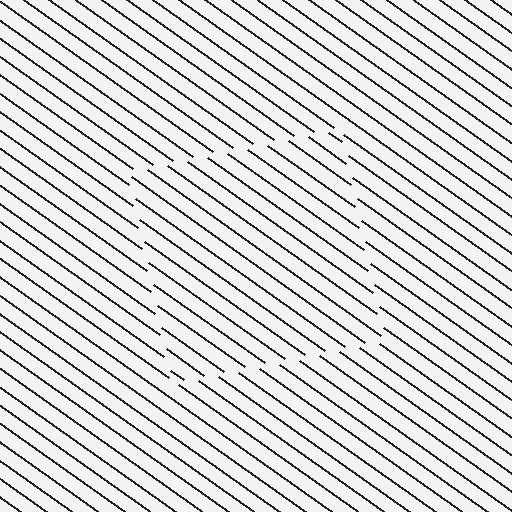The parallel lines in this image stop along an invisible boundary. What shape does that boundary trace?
An illusory square. The interior of the shape contains the same grating, shifted by half a period — the contour is defined by the phase discontinuity where line-ends from the inner and outer gratings abut.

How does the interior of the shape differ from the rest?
The interior of the shape contains the same grating, shifted by half a period — the contour is defined by the phase discontinuity where line-ends from the inner and outer gratings abut.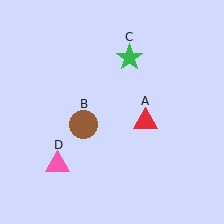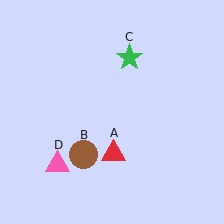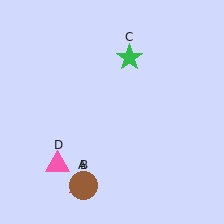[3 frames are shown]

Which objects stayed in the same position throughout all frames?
Green star (object C) and pink triangle (object D) remained stationary.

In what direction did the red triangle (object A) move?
The red triangle (object A) moved down and to the left.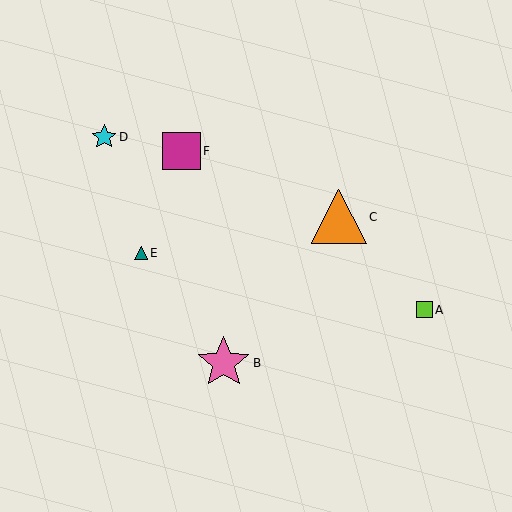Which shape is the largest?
The orange triangle (labeled C) is the largest.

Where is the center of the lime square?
The center of the lime square is at (425, 310).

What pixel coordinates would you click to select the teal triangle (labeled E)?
Click at (141, 253) to select the teal triangle E.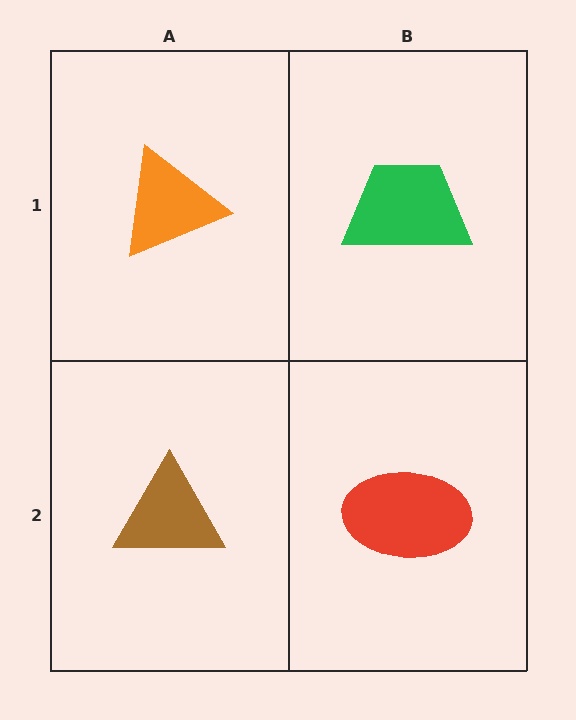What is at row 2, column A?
A brown triangle.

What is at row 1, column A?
An orange triangle.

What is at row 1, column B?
A green trapezoid.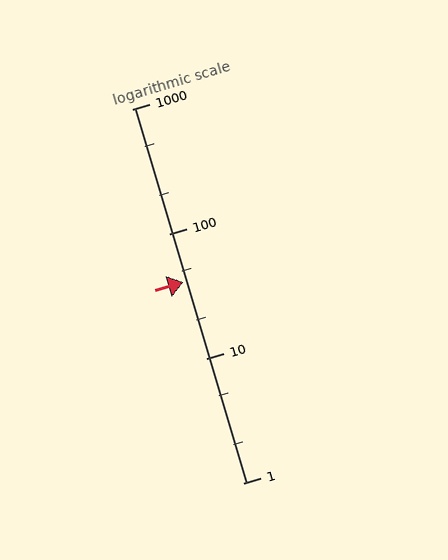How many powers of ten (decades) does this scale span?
The scale spans 3 decades, from 1 to 1000.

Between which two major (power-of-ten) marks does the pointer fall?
The pointer is between 10 and 100.